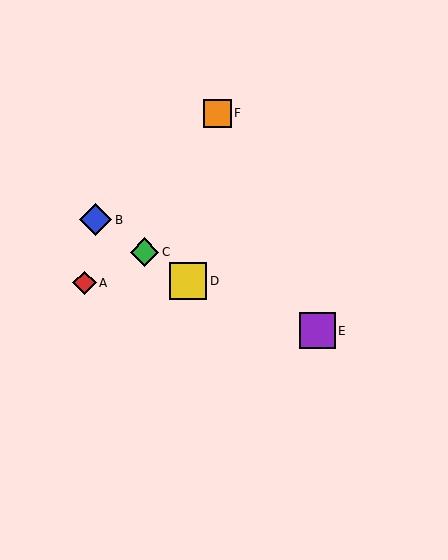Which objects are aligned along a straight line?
Objects B, C, D are aligned along a straight line.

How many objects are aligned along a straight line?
3 objects (B, C, D) are aligned along a straight line.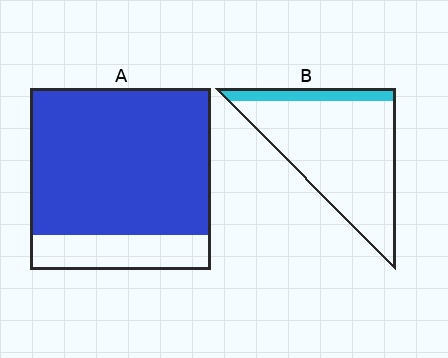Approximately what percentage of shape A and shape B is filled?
A is approximately 80% and B is approximately 15%.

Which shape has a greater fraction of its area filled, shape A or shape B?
Shape A.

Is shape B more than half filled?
No.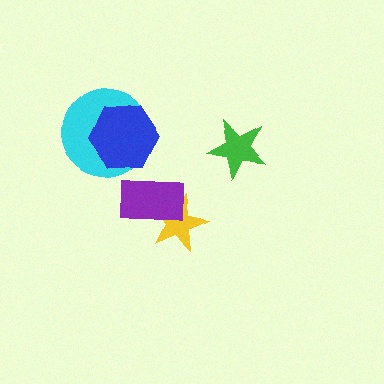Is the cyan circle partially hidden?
Yes, it is partially covered by another shape.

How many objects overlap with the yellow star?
1 object overlaps with the yellow star.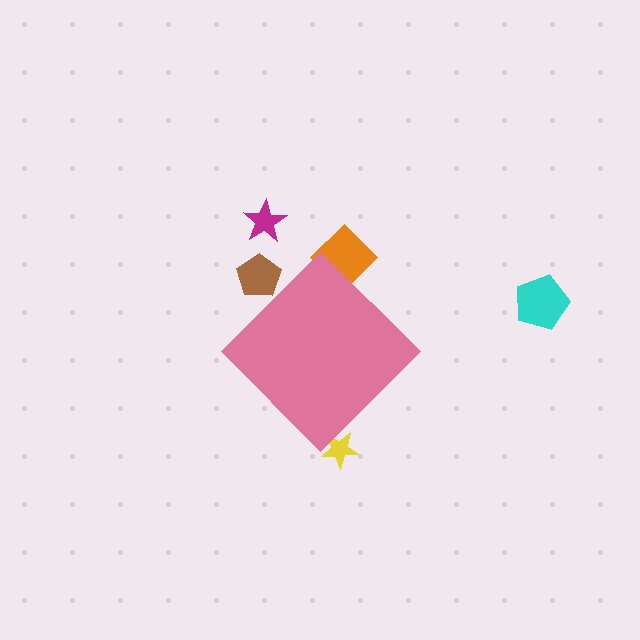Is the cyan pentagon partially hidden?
No, the cyan pentagon is fully visible.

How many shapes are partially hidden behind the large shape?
3 shapes are partially hidden.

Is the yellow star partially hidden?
Yes, the yellow star is partially hidden behind the pink diamond.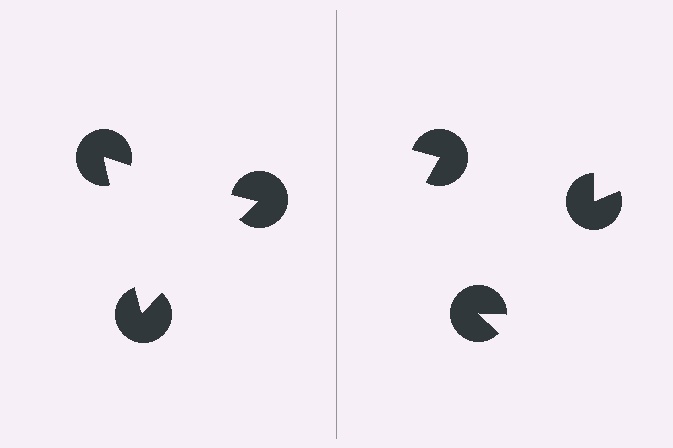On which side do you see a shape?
An illusory triangle appears on the left side. On the right side the wedge cuts are rotated, so no coherent shape forms.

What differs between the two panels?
The pac-man discs are positioned identically on both sides; only the wedge orientations differ. On the left they align to a triangle; on the right they are misaligned.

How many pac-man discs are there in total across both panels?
6 — 3 on each side.